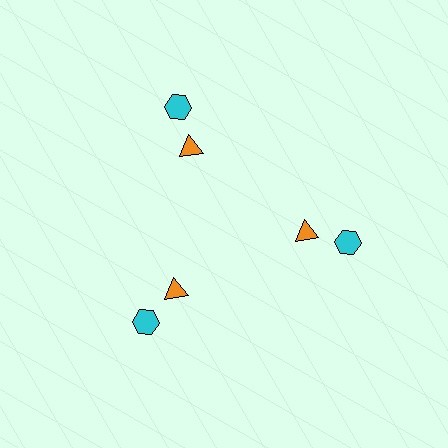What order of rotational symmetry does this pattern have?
This pattern has 3-fold rotational symmetry.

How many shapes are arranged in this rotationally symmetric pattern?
There are 6 shapes, arranged in 3 groups of 2.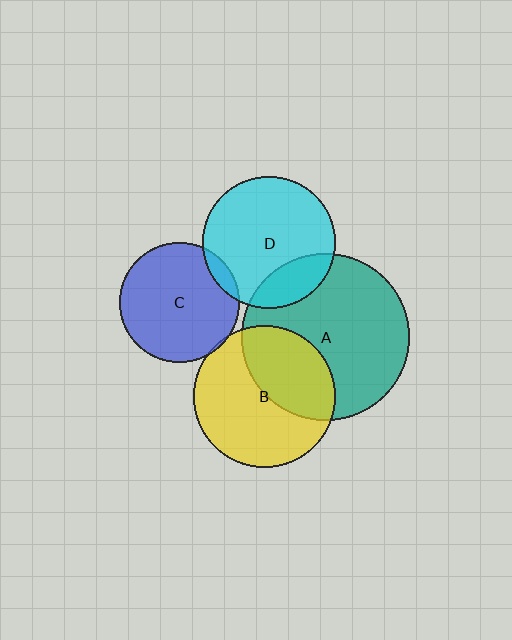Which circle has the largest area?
Circle A (teal).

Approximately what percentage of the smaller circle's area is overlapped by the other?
Approximately 20%.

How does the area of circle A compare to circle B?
Approximately 1.4 times.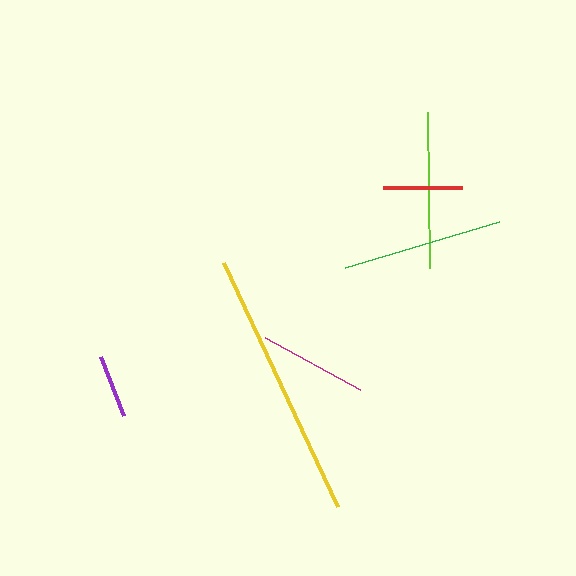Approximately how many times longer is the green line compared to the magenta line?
The green line is approximately 1.5 times the length of the magenta line.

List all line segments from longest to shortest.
From longest to shortest: yellow, green, lime, magenta, red, purple.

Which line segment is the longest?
The yellow line is the longest at approximately 269 pixels.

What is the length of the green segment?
The green segment is approximately 161 pixels long.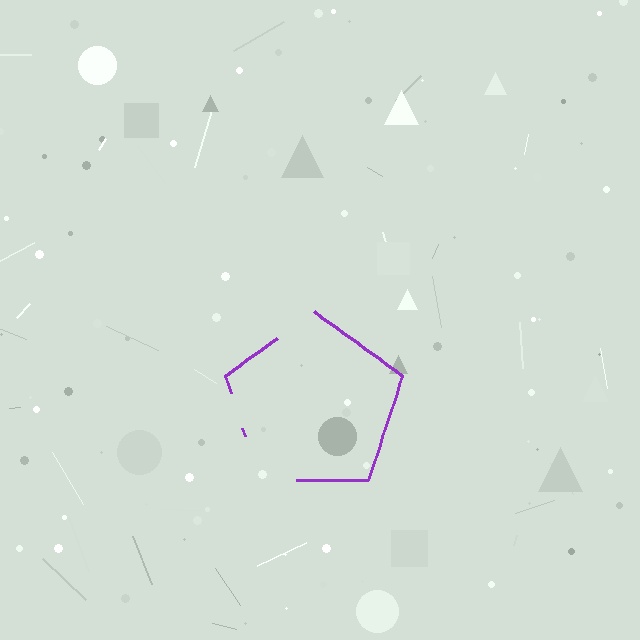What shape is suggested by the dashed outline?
The dashed outline suggests a pentagon.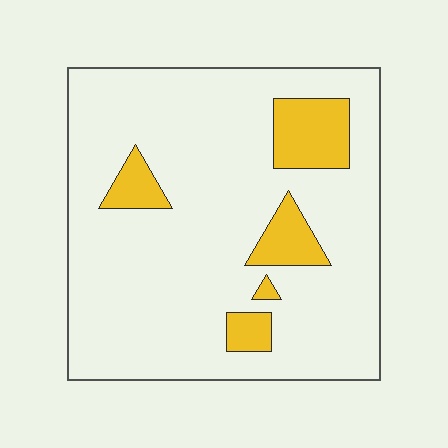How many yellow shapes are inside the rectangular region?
5.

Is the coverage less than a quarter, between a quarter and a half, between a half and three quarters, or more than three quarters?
Less than a quarter.